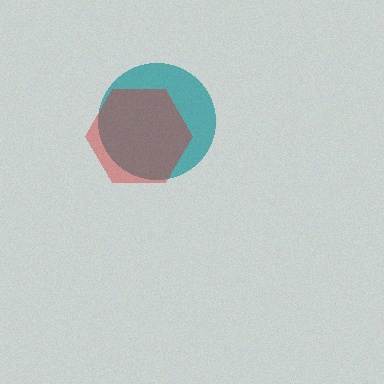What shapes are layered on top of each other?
The layered shapes are: a teal circle, a red hexagon.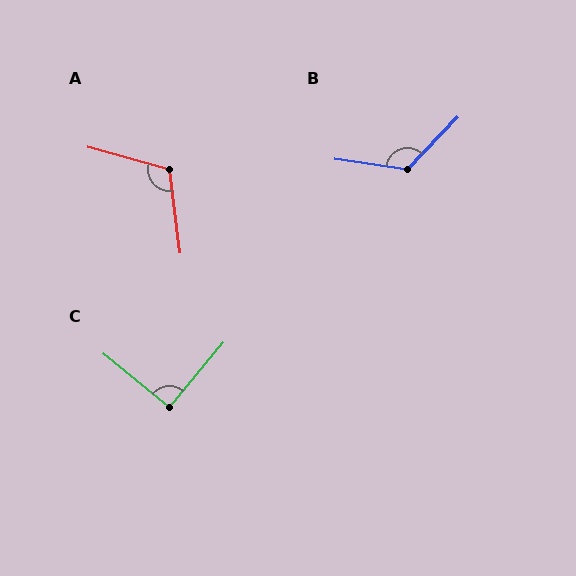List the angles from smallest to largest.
C (90°), A (113°), B (125°).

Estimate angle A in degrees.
Approximately 113 degrees.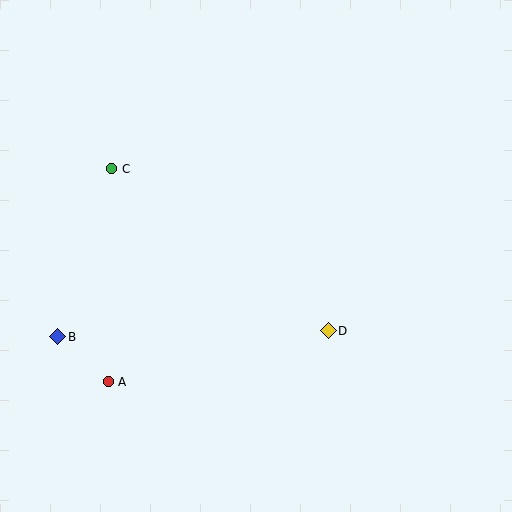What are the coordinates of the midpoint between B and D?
The midpoint between B and D is at (193, 334).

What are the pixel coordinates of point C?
Point C is at (112, 169).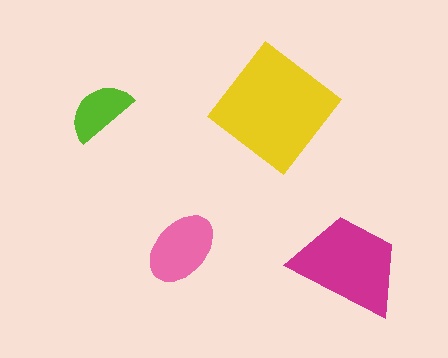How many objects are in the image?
There are 4 objects in the image.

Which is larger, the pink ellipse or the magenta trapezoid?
The magenta trapezoid.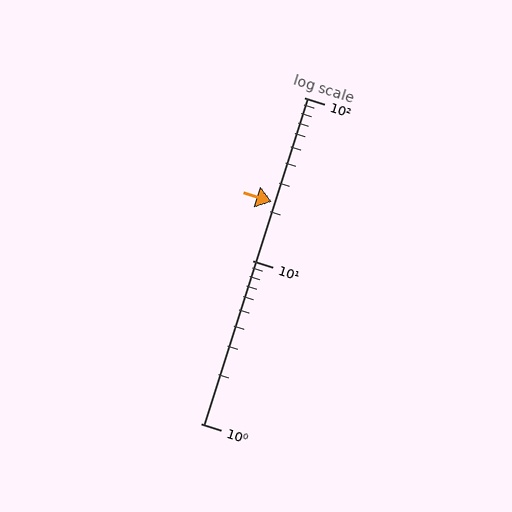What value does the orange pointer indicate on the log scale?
The pointer indicates approximately 23.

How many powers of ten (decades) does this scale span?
The scale spans 2 decades, from 1 to 100.